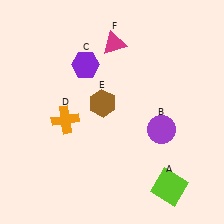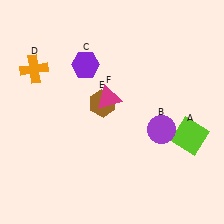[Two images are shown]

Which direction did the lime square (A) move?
The lime square (A) moved up.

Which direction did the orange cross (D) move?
The orange cross (D) moved up.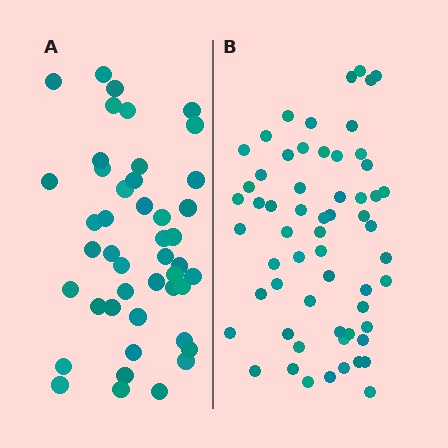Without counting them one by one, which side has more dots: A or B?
Region B (the right region) has more dots.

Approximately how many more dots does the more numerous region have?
Region B has approximately 15 more dots than region A.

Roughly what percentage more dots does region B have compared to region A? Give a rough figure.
About 35% more.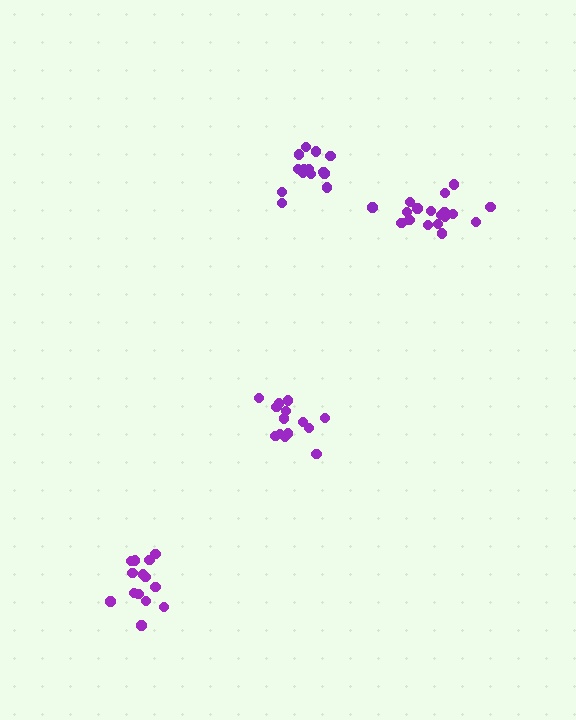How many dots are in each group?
Group 1: 17 dots, Group 2: 14 dots, Group 3: 15 dots, Group 4: 14 dots (60 total).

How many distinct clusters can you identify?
There are 4 distinct clusters.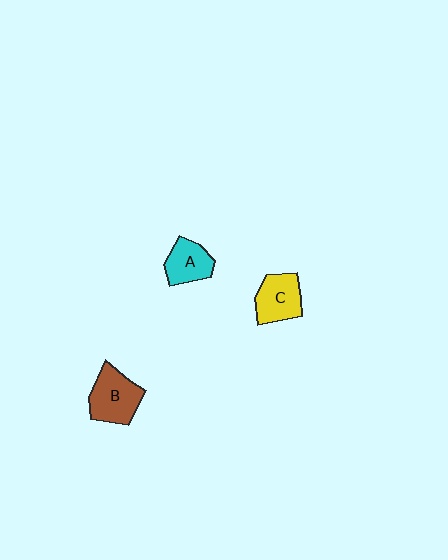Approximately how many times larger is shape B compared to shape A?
Approximately 1.3 times.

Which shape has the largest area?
Shape B (brown).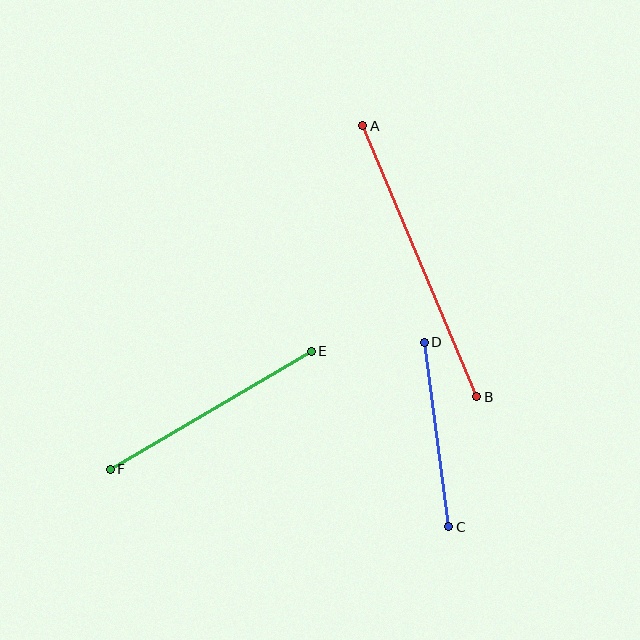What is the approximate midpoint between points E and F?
The midpoint is at approximately (211, 410) pixels.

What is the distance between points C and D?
The distance is approximately 186 pixels.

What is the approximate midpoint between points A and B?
The midpoint is at approximately (420, 261) pixels.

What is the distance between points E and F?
The distance is approximately 233 pixels.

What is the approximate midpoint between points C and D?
The midpoint is at approximately (436, 434) pixels.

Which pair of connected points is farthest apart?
Points A and B are farthest apart.